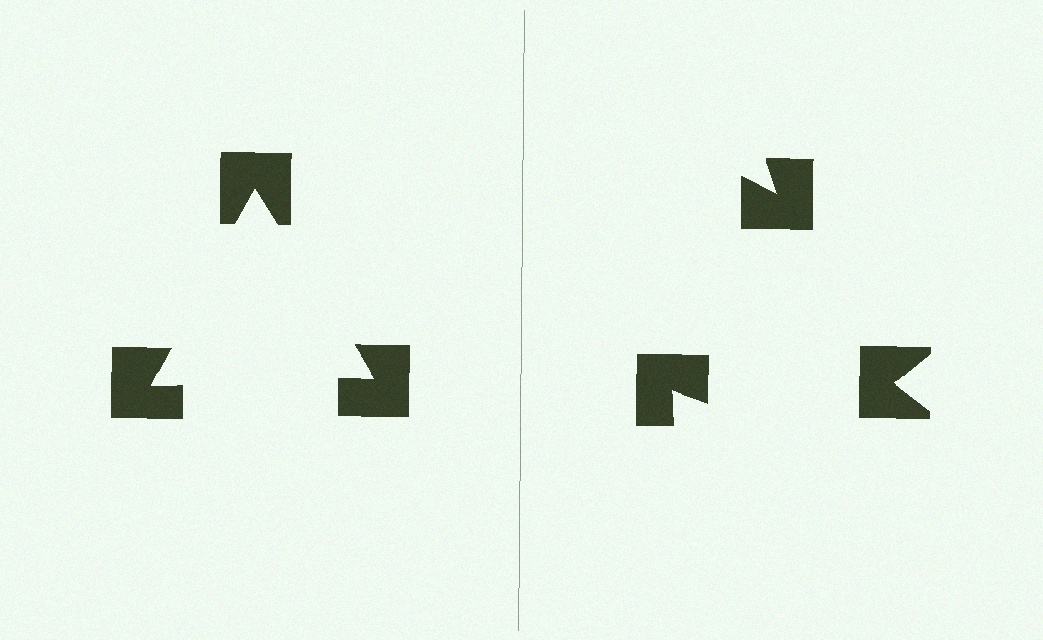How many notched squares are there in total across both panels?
6 — 3 on each side.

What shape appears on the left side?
An illusory triangle.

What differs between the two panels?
The notched squares are positioned identically on both sides; only the wedge orientations differ. On the left they align to a triangle; on the right they are misaligned.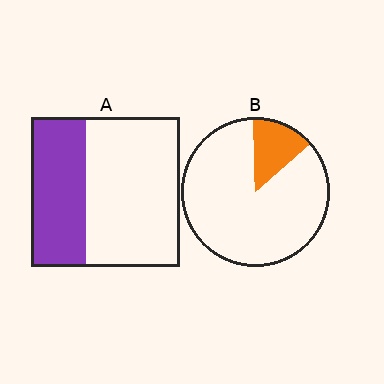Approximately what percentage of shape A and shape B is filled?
A is approximately 35% and B is approximately 15%.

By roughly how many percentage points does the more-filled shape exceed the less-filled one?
By roughly 25 percentage points (A over B).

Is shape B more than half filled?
No.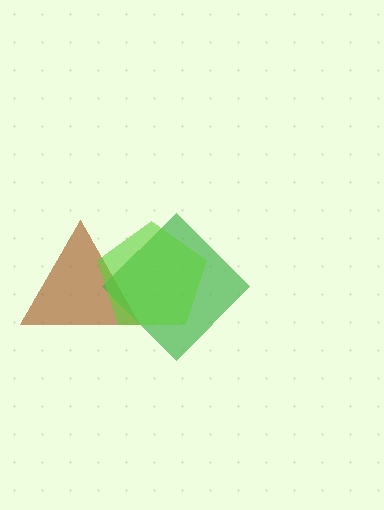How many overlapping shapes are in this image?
There are 3 overlapping shapes in the image.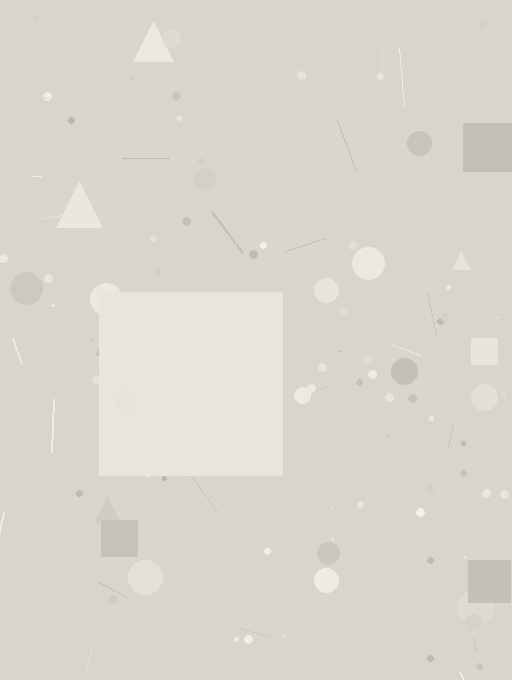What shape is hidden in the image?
A square is hidden in the image.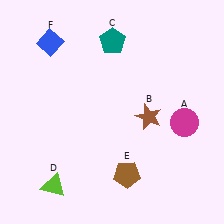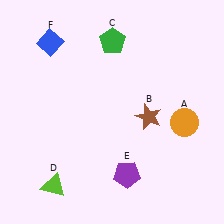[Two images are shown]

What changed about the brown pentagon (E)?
In Image 1, E is brown. In Image 2, it changed to purple.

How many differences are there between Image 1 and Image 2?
There are 3 differences between the two images.